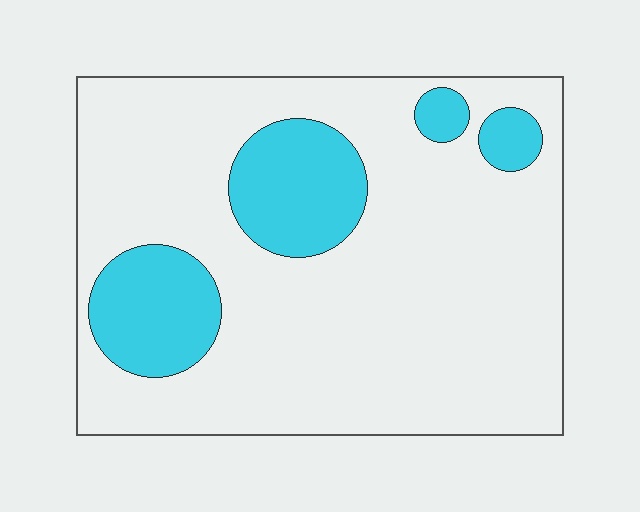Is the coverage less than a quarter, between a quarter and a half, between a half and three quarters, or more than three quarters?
Less than a quarter.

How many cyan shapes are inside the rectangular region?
4.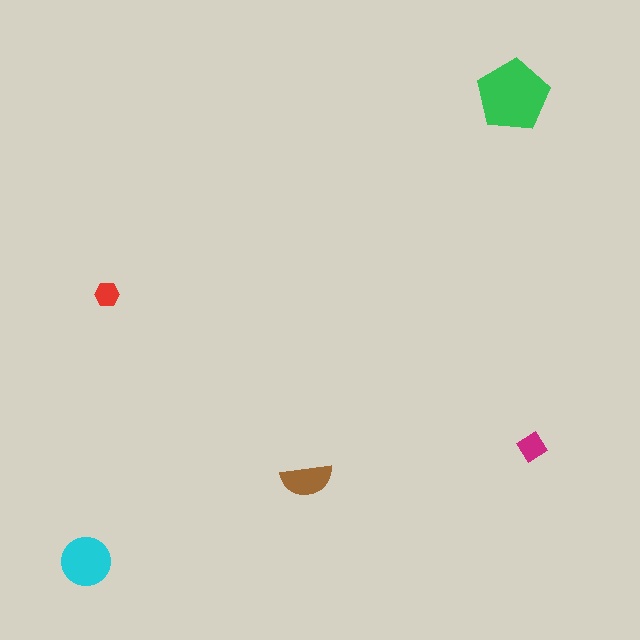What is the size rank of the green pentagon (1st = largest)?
1st.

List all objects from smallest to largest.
The red hexagon, the magenta diamond, the brown semicircle, the cyan circle, the green pentagon.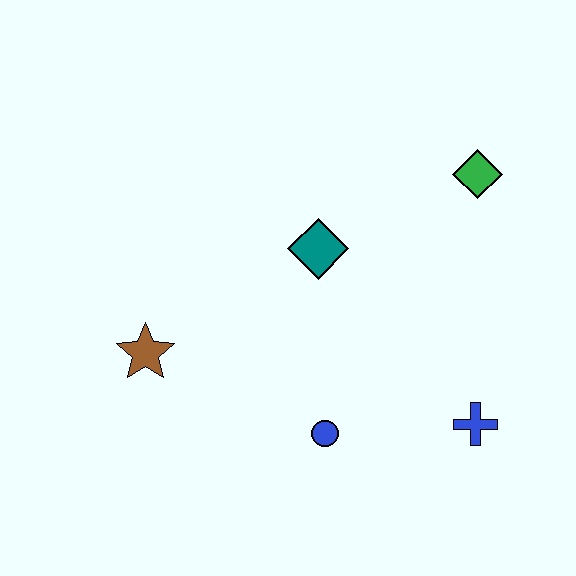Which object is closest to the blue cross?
The blue circle is closest to the blue cross.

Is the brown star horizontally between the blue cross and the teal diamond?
No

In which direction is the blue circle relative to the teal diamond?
The blue circle is below the teal diamond.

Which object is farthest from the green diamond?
The brown star is farthest from the green diamond.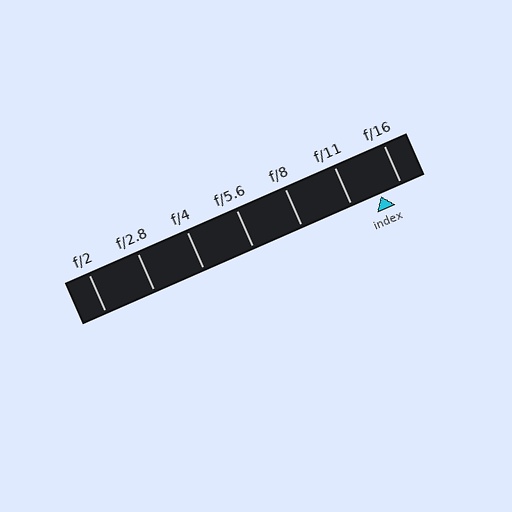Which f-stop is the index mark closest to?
The index mark is closest to f/16.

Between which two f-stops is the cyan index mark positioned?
The index mark is between f/11 and f/16.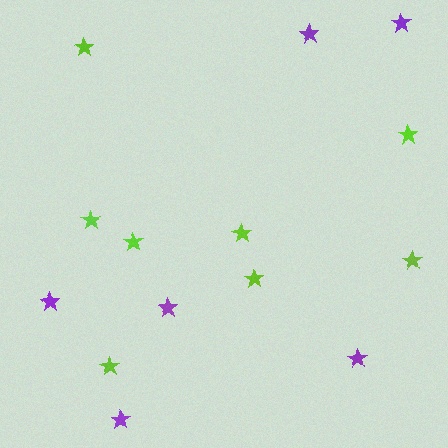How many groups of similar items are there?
There are 2 groups: one group of purple stars (6) and one group of lime stars (8).